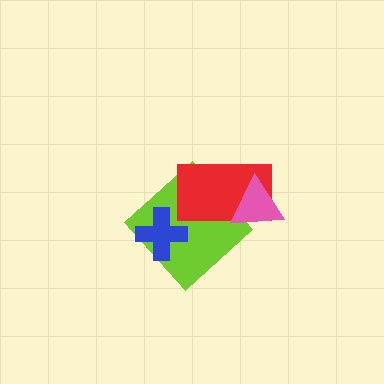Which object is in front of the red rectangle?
The pink triangle is in front of the red rectangle.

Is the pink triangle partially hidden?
No, no other shape covers it.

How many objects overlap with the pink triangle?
1 object overlaps with the pink triangle.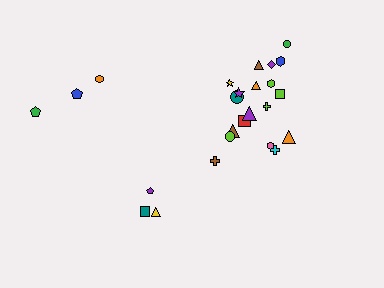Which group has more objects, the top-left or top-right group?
The top-right group.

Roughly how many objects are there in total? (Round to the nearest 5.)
Roughly 25 objects in total.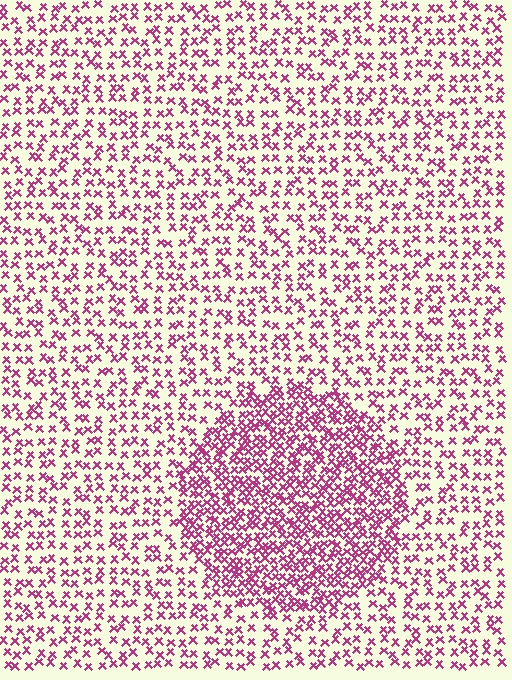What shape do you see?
I see a circle.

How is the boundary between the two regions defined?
The boundary is defined by a change in element density (approximately 2.1x ratio). All elements are the same color, size, and shape.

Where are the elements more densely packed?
The elements are more densely packed inside the circle boundary.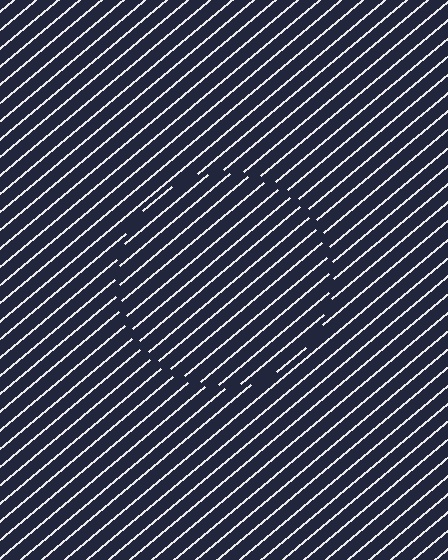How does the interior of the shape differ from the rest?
The interior of the shape contains the same grating, shifted by half a period — the contour is defined by the phase discontinuity where line-ends from the inner and outer gratings abut.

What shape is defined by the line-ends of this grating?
An illusory circle. The interior of the shape contains the same grating, shifted by half a period — the contour is defined by the phase discontinuity where line-ends from the inner and outer gratings abut.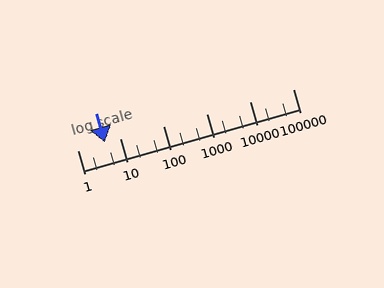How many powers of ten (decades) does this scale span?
The scale spans 5 decades, from 1 to 100000.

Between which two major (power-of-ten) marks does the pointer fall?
The pointer is between 1 and 10.